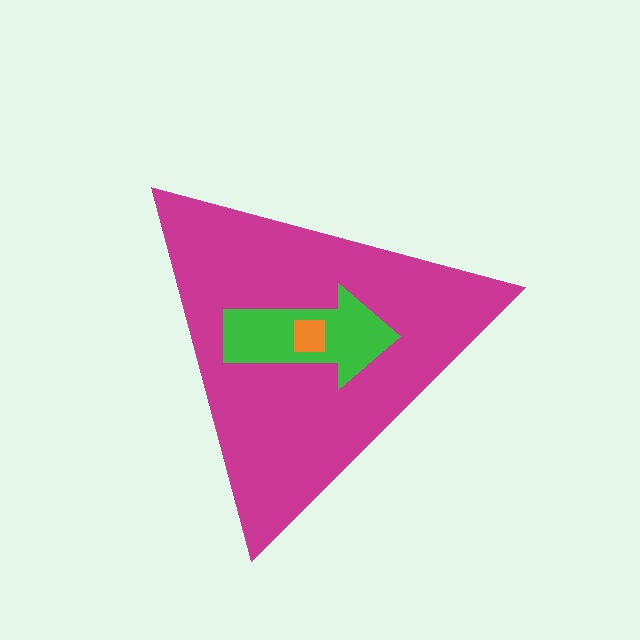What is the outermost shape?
The magenta triangle.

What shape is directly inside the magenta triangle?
The green arrow.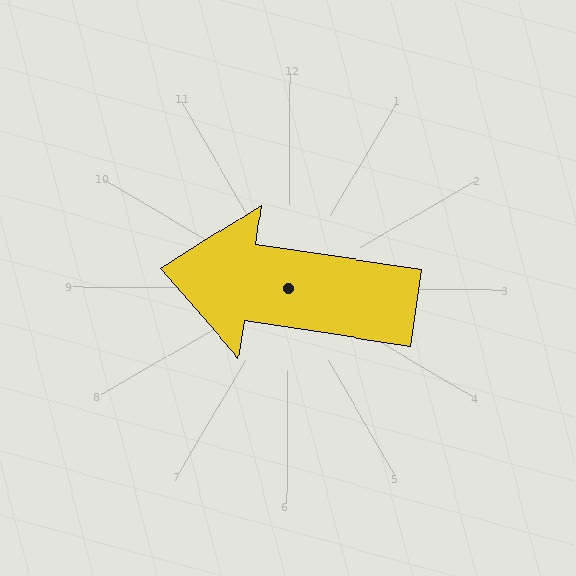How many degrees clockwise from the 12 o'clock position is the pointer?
Approximately 278 degrees.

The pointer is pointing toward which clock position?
Roughly 9 o'clock.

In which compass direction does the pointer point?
West.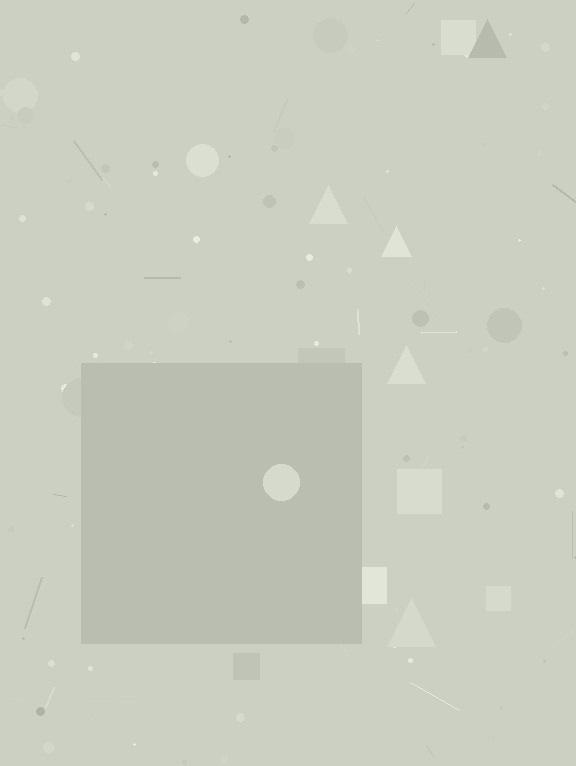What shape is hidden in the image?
A square is hidden in the image.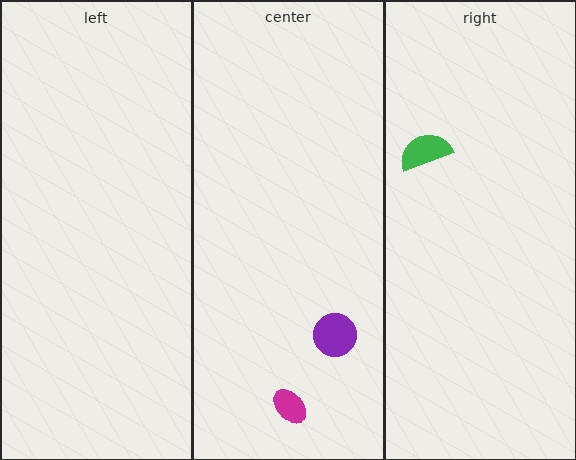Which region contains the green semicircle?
The right region.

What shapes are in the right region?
The green semicircle.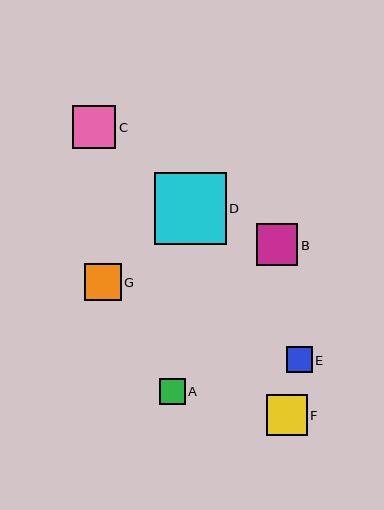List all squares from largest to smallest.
From largest to smallest: D, C, B, F, G, E, A.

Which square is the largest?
Square D is the largest with a size of approximately 72 pixels.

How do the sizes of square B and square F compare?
Square B and square F are approximately the same size.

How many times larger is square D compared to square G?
Square D is approximately 1.9 times the size of square G.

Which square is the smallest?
Square A is the smallest with a size of approximately 26 pixels.